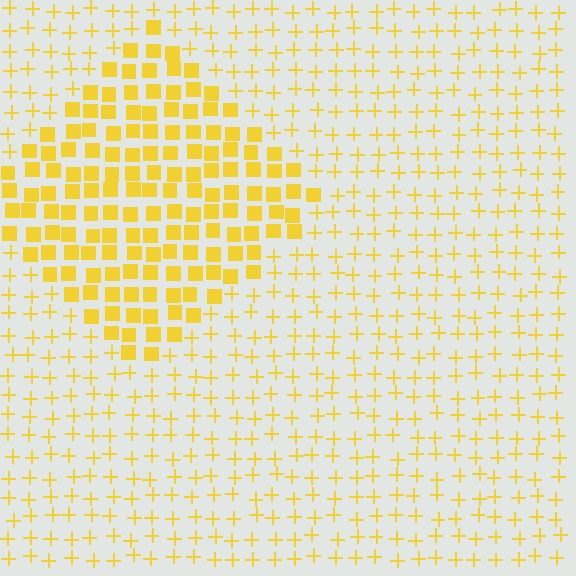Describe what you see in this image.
The image is filled with small yellow elements arranged in a uniform grid. A diamond-shaped region contains squares, while the surrounding area contains plus signs. The boundary is defined purely by the change in element shape.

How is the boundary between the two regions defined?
The boundary is defined by a change in element shape: squares inside vs. plus signs outside. All elements share the same color and spacing.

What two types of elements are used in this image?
The image uses squares inside the diamond region and plus signs outside it.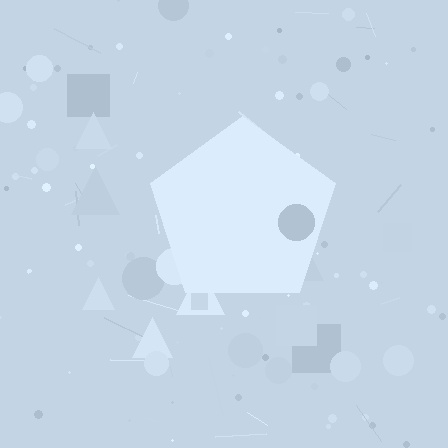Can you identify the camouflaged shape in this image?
The camouflaged shape is a pentagon.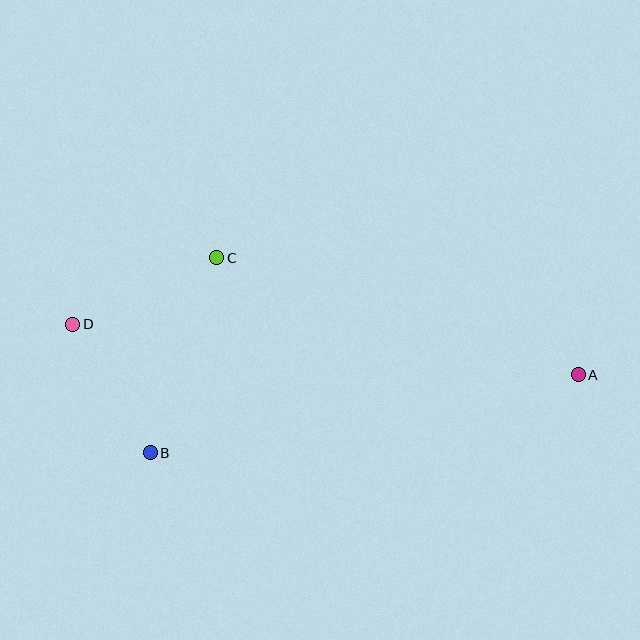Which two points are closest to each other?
Points B and D are closest to each other.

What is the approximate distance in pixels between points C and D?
The distance between C and D is approximately 159 pixels.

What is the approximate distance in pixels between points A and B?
The distance between A and B is approximately 435 pixels.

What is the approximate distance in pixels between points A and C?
The distance between A and C is approximately 380 pixels.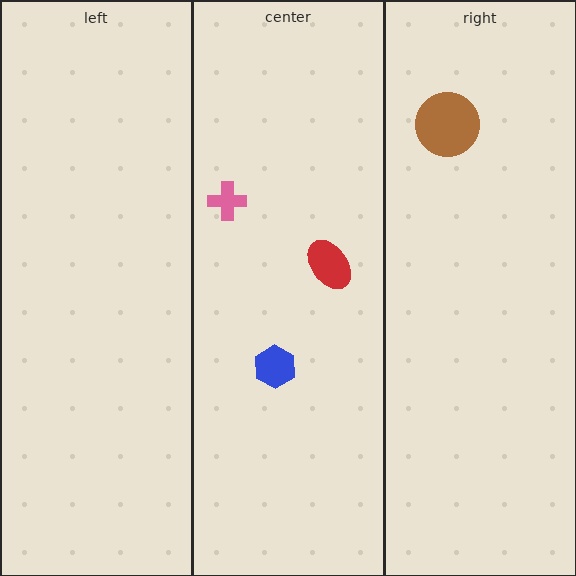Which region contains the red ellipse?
The center region.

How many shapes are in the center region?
3.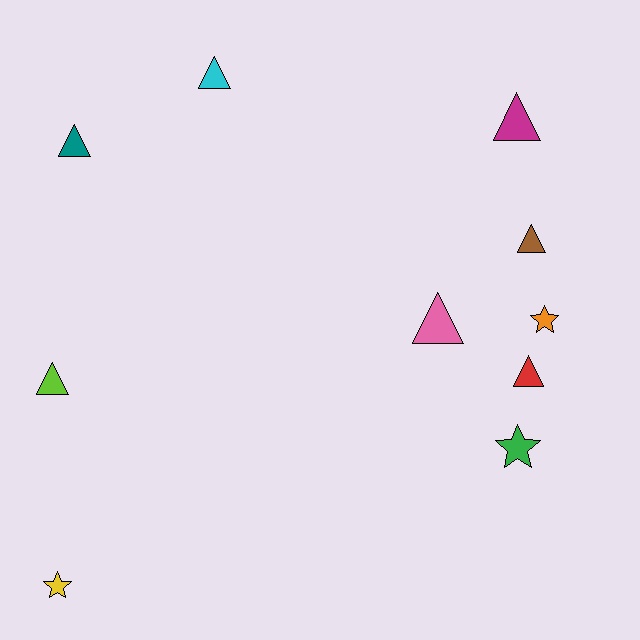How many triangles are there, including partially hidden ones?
There are 7 triangles.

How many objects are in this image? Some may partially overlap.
There are 10 objects.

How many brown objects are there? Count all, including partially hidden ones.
There is 1 brown object.